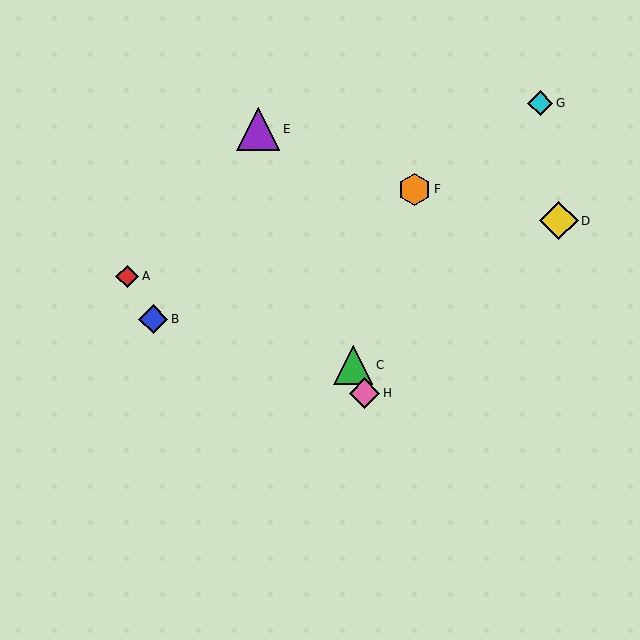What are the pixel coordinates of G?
Object G is at (540, 103).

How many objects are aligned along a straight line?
3 objects (C, E, H) are aligned along a straight line.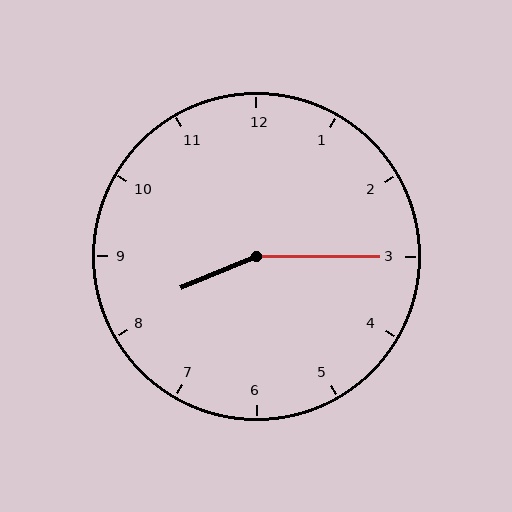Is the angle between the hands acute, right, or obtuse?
It is obtuse.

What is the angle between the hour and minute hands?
Approximately 158 degrees.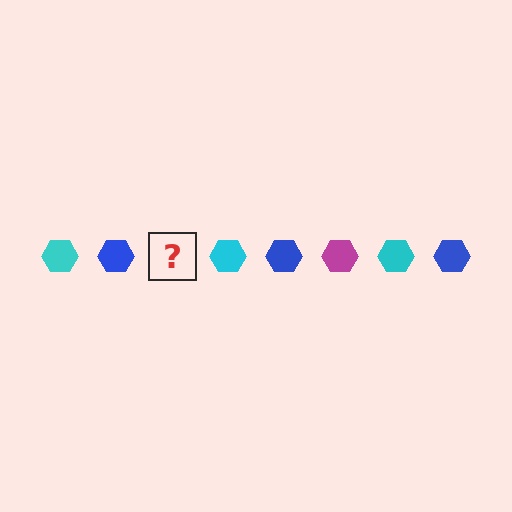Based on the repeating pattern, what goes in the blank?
The blank should be a magenta hexagon.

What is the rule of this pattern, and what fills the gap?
The rule is that the pattern cycles through cyan, blue, magenta hexagons. The gap should be filled with a magenta hexagon.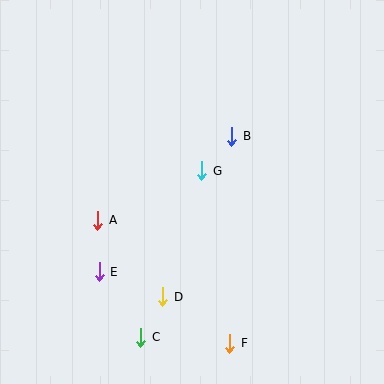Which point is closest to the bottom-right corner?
Point F is closest to the bottom-right corner.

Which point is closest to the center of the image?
Point G at (202, 171) is closest to the center.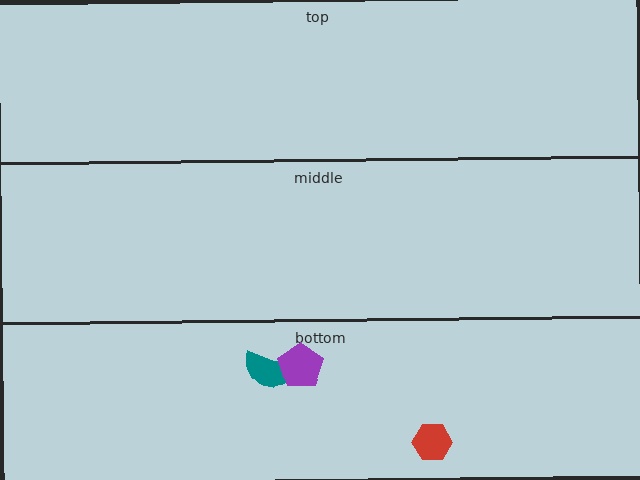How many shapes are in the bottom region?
3.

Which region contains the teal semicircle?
The bottom region.